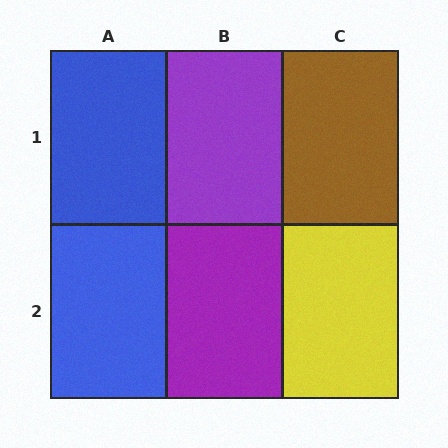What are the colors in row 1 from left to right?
Blue, purple, brown.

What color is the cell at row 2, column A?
Blue.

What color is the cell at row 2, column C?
Yellow.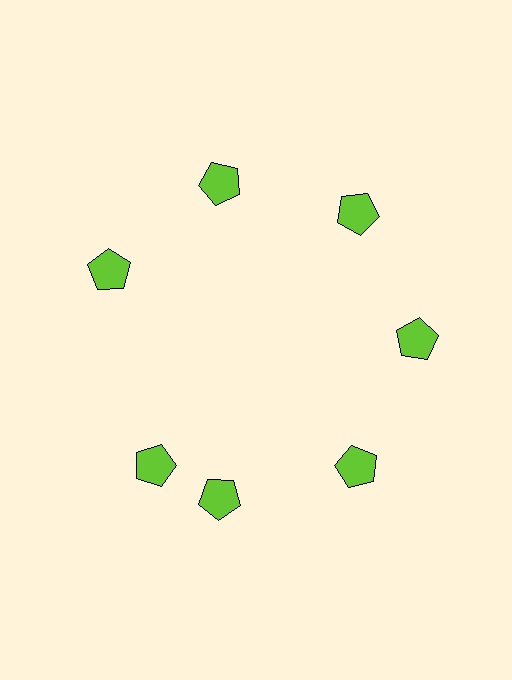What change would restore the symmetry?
The symmetry would be restored by rotating it back into even spacing with its neighbors so that all 7 pentagons sit at equal angles and equal distance from the center.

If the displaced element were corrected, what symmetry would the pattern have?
It would have 7-fold rotational symmetry — the pattern would map onto itself every 51 degrees.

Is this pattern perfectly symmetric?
No. The 7 lime pentagons are arranged in a ring, but one element near the 8 o'clock position is rotated out of alignment along the ring, breaking the 7-fold rotational symmetry.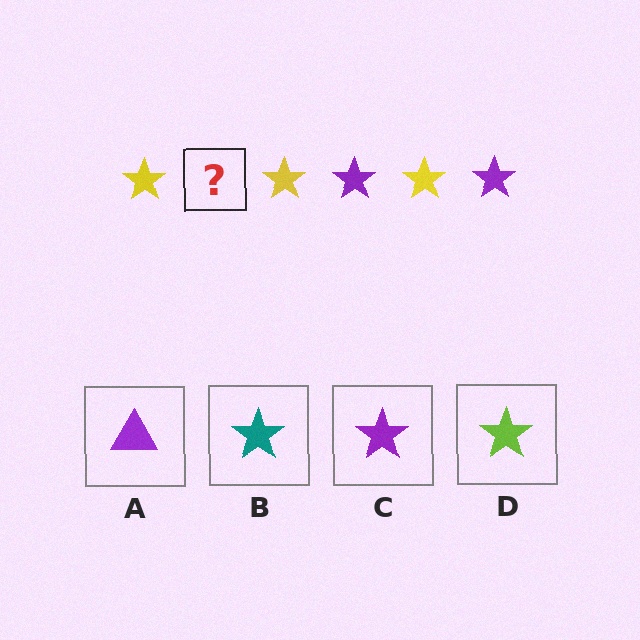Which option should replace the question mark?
Option C.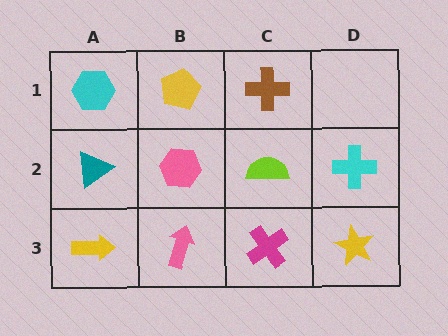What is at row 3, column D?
A yellow star.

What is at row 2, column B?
A pink hexagon.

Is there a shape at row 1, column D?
No, that cell is empty.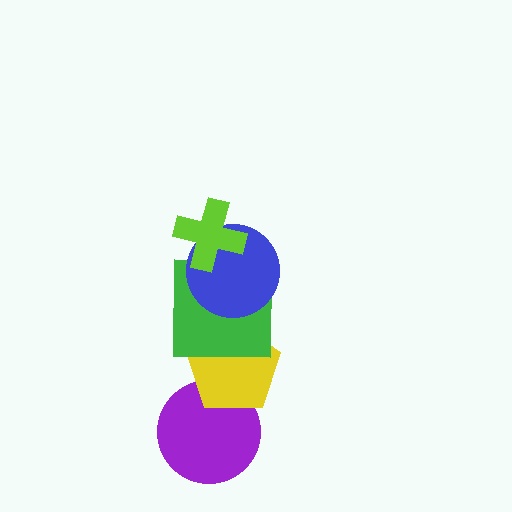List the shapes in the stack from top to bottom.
From top to bottom: the lime cross, the blue circle, the green square, the yellow pentagon, the purple circle.